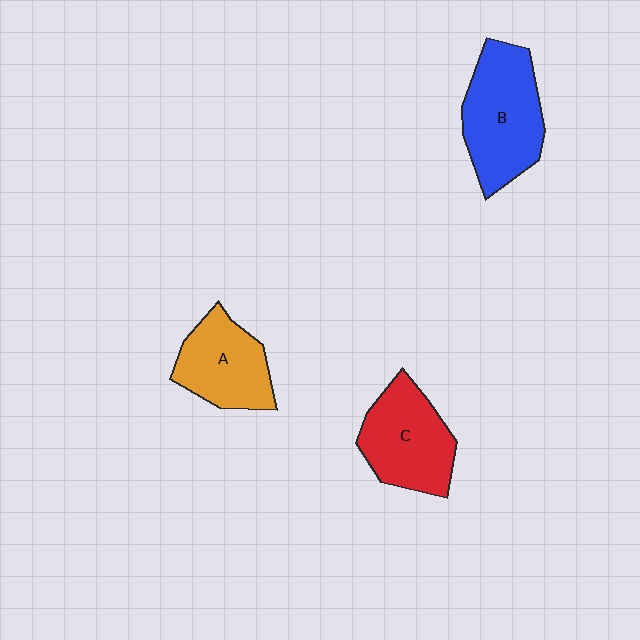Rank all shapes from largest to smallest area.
From largest to smallest: B (blue), C (red), A (orange).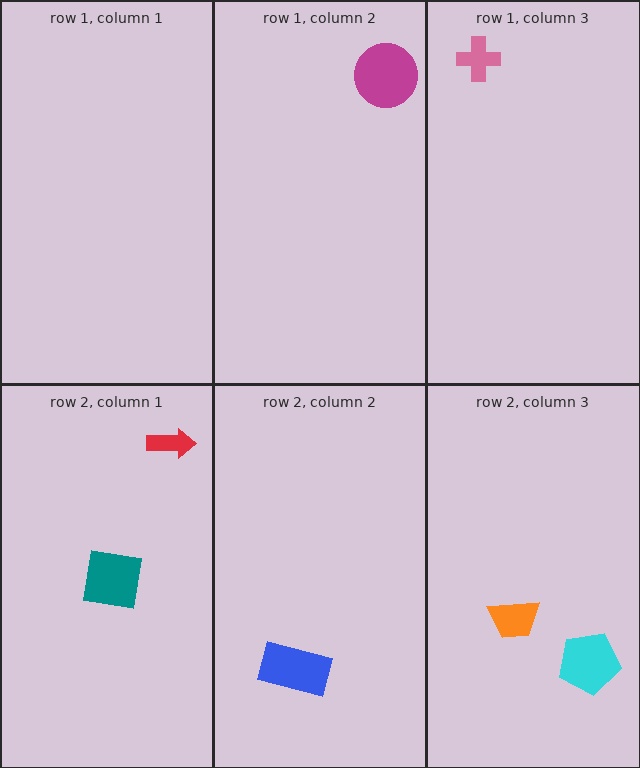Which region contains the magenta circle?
The row 1, column 2 region.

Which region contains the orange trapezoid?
The row 2, column 3 region.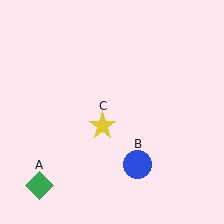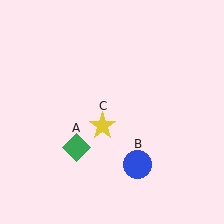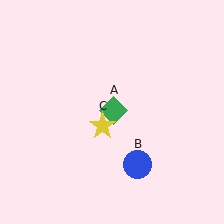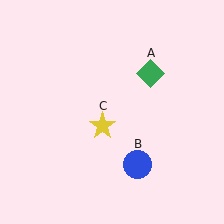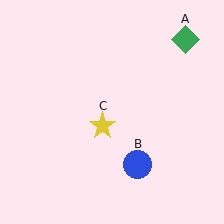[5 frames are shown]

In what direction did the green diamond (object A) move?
The green diamond (object A) moved up and to the right.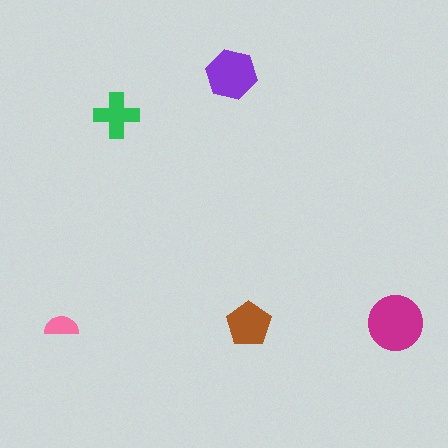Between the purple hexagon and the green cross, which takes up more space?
The purple hexagon.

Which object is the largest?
The magenta circle.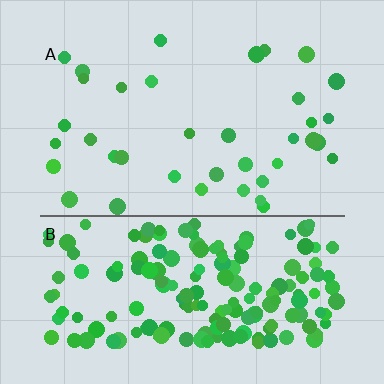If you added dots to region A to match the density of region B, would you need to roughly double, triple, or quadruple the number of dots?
Approximately quadruple.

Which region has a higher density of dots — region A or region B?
B (the bottom).